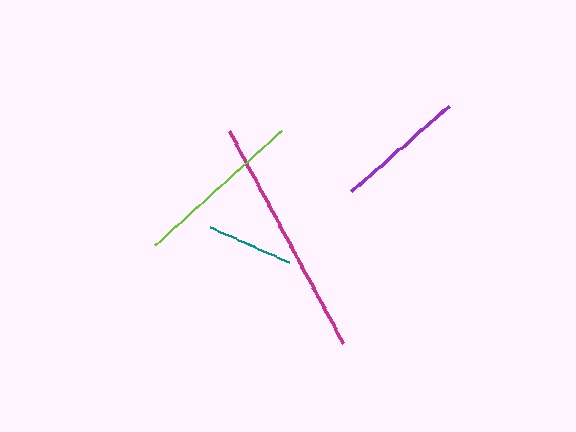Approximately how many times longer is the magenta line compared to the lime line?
The magenta line is approximately 1.4 times the length of the lime line.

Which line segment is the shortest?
The teal line is the shortest at approximately 86 pixels.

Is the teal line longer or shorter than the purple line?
The purple line is longer than the teal line.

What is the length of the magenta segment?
The magenta segment is approximately 241 pixels long.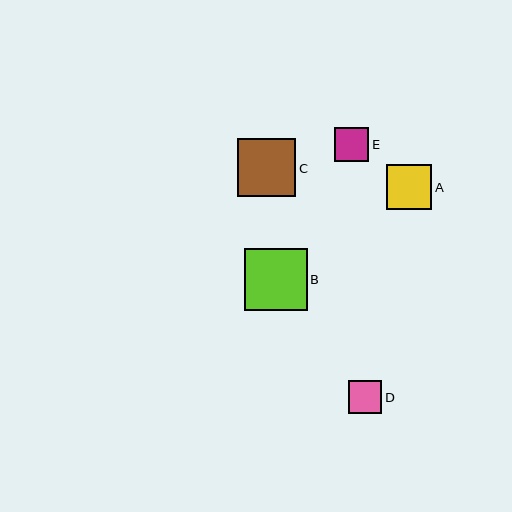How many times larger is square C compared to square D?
Square C is approximately 1.8 times the size of square D.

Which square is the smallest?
Square D is the smallest with a size of approximately 33 pixels.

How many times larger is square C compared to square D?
Square C is approximately 1.8 times the size of square D.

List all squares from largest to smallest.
From largest to smallest: B, C, A, E, D.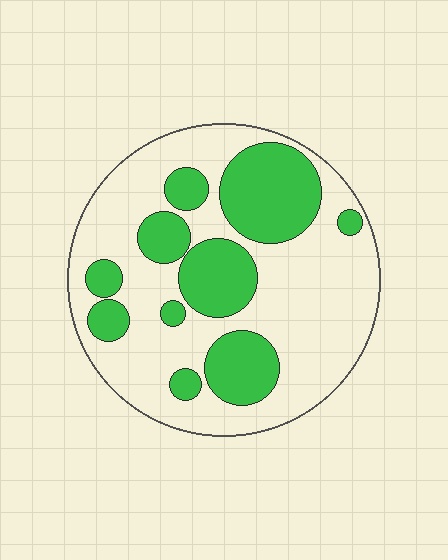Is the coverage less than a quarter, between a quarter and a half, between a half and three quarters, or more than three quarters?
Between a quarter and a half.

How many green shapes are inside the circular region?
10.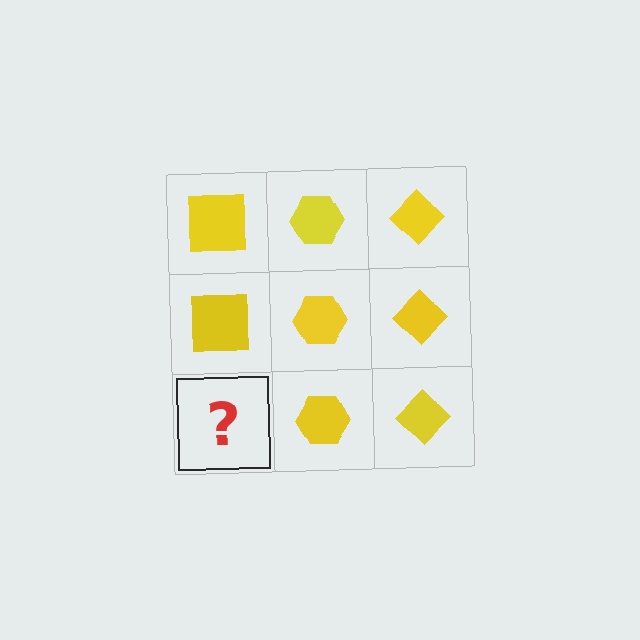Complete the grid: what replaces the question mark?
The question mark should be replaced with a yellow square.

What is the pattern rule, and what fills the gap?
The rule is that each column has a consistent shape. The gap should be filled with a yellow square.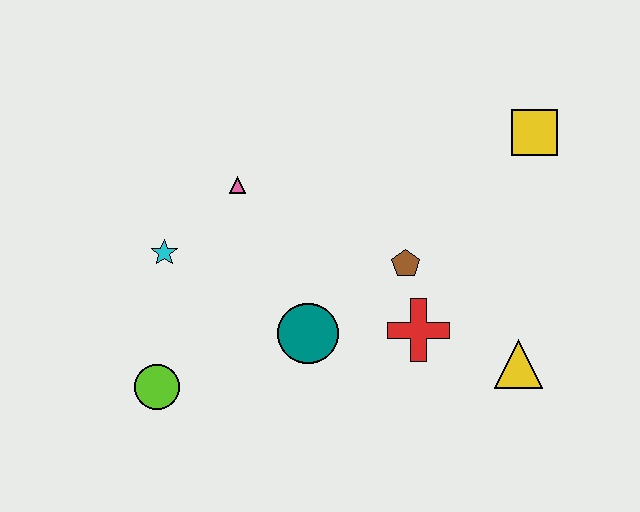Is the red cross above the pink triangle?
No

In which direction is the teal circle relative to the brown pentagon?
The teal circle is to the left of the brown pentagon.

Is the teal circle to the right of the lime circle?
Yes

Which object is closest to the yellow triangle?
The red cross is closest to the yellow triangle.